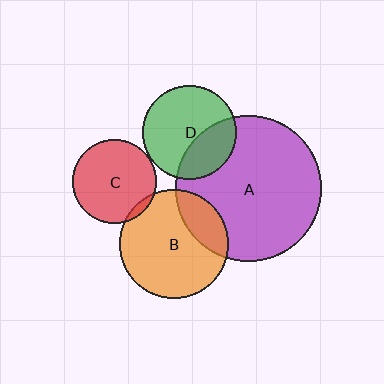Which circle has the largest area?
Circle A (purple).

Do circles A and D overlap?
Yes.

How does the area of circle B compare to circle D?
Approximately 1.3 times.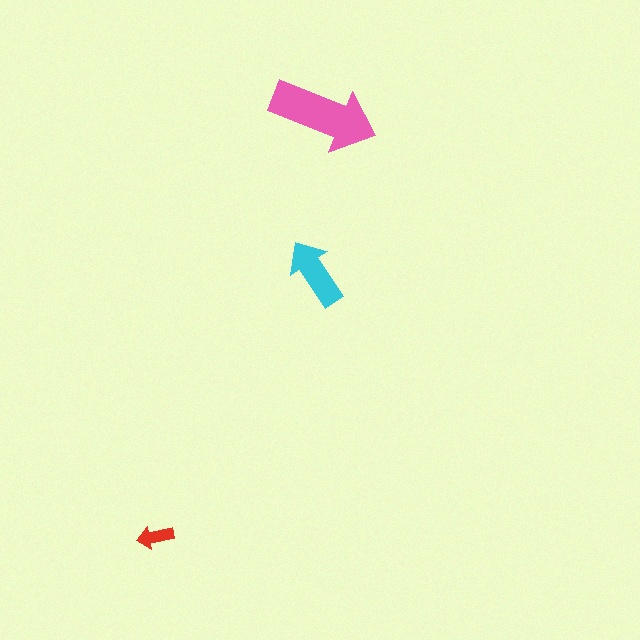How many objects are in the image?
There are 3 objects in the image.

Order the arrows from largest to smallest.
the pink one, the cyan one, the red one.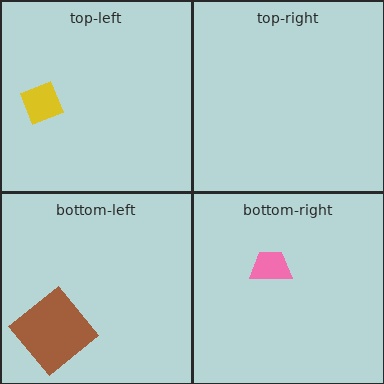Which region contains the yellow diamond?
The top-left region.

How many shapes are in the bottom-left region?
1.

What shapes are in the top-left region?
The yellow diamond.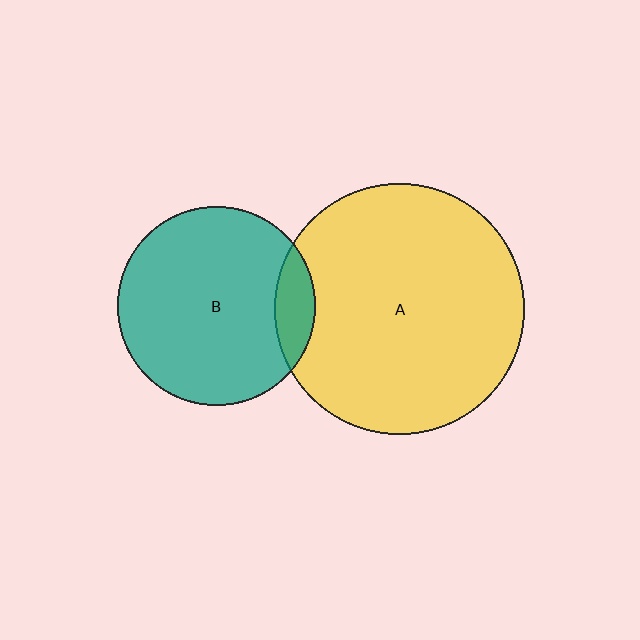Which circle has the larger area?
Circle A (yellow).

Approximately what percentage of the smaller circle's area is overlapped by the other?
Approximately 10%.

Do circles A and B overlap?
Yes.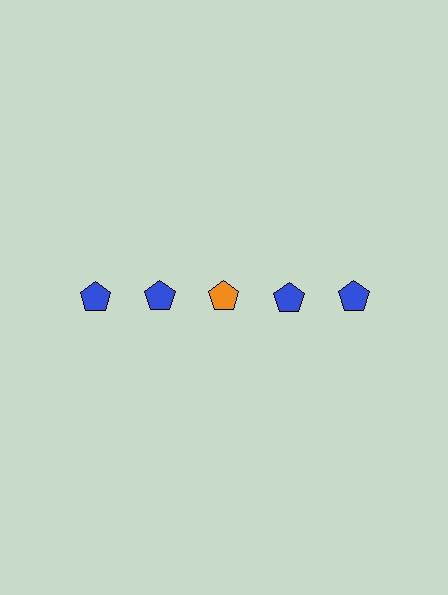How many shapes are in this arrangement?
There are 5 shapes arranged in a grid pattern.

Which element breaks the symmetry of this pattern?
The orange pentagon in the top row, center column breaks the symmetry. All other shapes are blue pentagons.